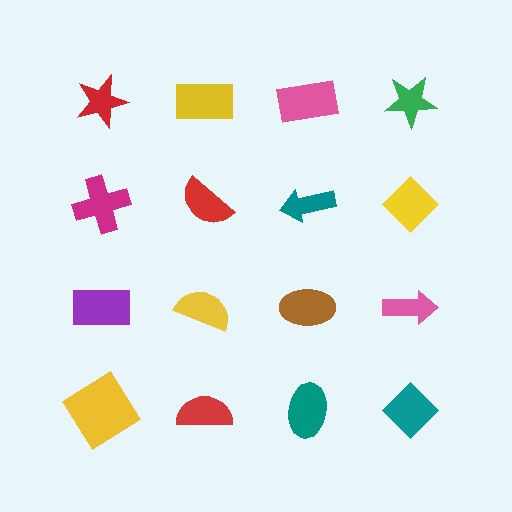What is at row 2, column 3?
A teal arrow.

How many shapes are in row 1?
4 shapes.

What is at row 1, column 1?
A red star.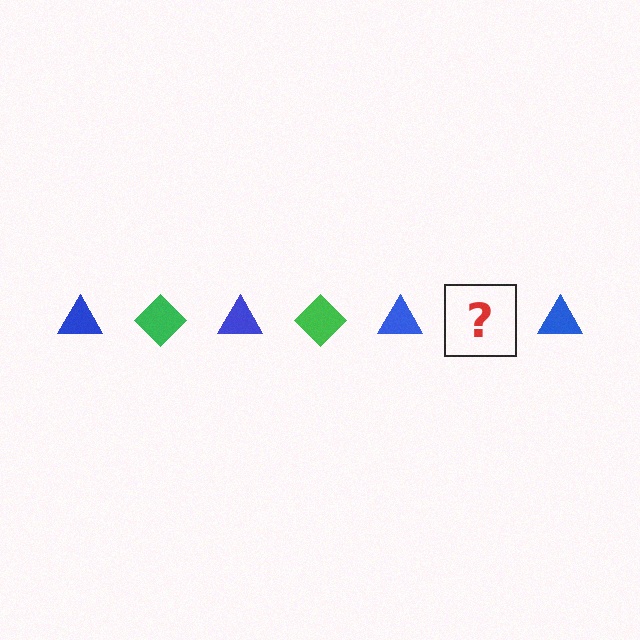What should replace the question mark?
The question mark should be replaced with a green diamond.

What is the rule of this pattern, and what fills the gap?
The rule is that the pattern alternates between blue triangle and green diamond. The gap should be filled with a green diamond.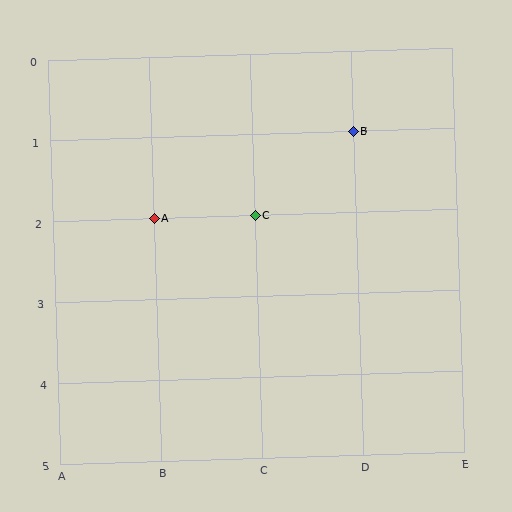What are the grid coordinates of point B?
Point B is at grid coordinates (D, 1).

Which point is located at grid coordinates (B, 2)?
Point A is at (B, 2).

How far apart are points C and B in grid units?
Points C and B are 1 column and 1 row apart (about 1.4 grid units diagonally).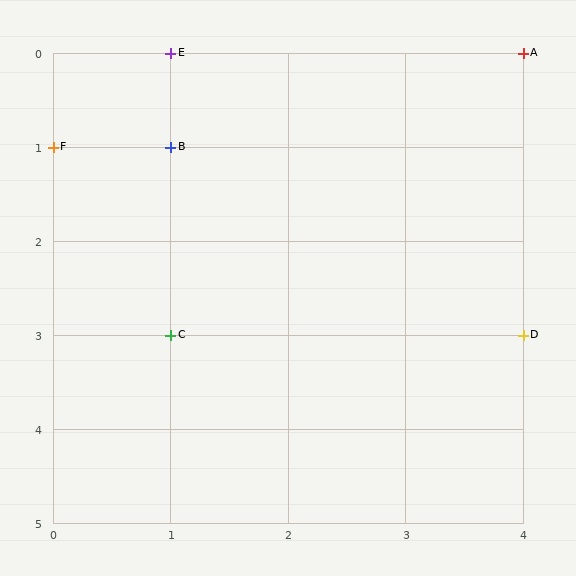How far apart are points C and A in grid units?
Points C and A are 3 columns and 3 rows apart (about 4.2 grid units diagonally).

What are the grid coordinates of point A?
Point A is at grid coordinates (4, 0).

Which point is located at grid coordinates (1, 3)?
Point C is at (1, 3).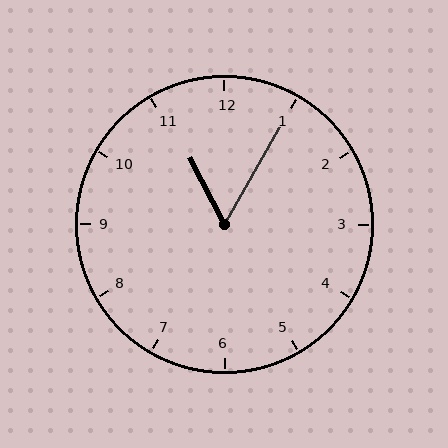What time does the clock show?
11:05.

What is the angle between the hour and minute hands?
Approximately 58 degrees.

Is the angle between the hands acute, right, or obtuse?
It is acute.